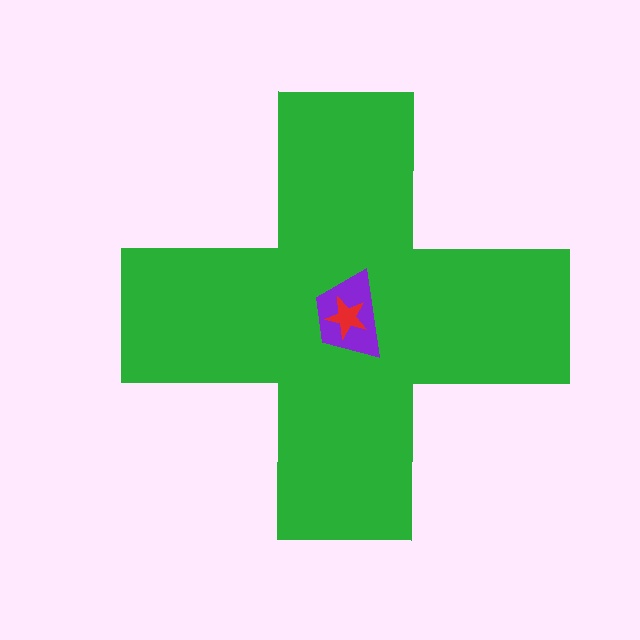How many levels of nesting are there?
3.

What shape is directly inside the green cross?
The purple trapezoid.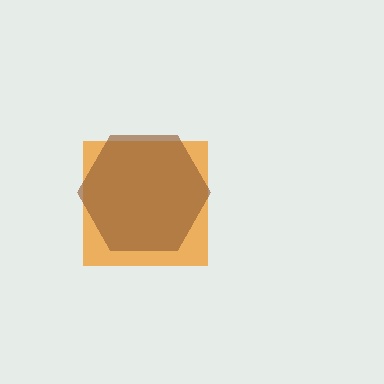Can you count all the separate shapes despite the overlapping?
Yes, there are 2 separate shapes.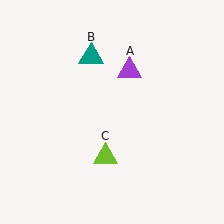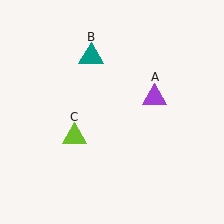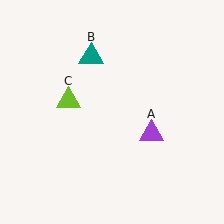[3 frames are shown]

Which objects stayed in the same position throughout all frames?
Teal triangle (object B) remained stationary.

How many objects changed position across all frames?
2 objects changed position: purple triangle (object A), lime triangle (object C).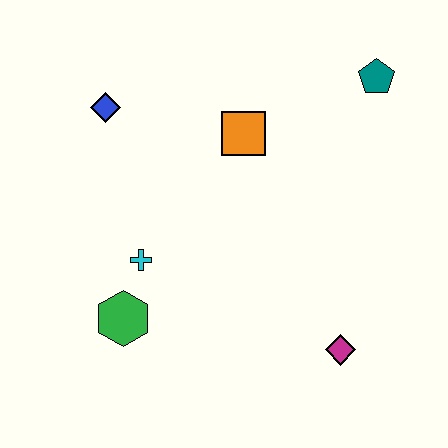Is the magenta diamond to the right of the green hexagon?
Yes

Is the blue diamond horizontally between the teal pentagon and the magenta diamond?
No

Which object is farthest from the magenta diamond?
The blue diamond is farthest from the magenta diamond.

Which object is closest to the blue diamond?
The orange square is closest to the blue diamond.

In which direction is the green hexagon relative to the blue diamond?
The green hexagon is below the blue diamond.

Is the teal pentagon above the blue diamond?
Yes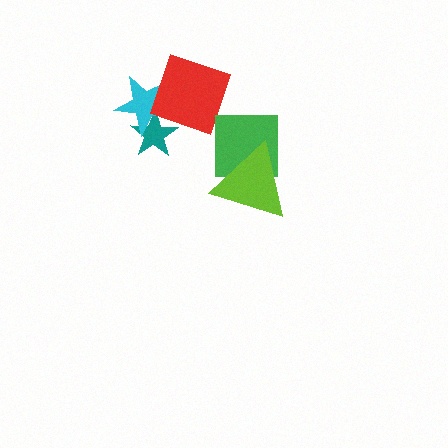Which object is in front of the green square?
The lime triangle is in front of the green square.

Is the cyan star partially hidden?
Yes, it is partially covered by another shape.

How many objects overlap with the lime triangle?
1 object overlaps with the lime triangle.